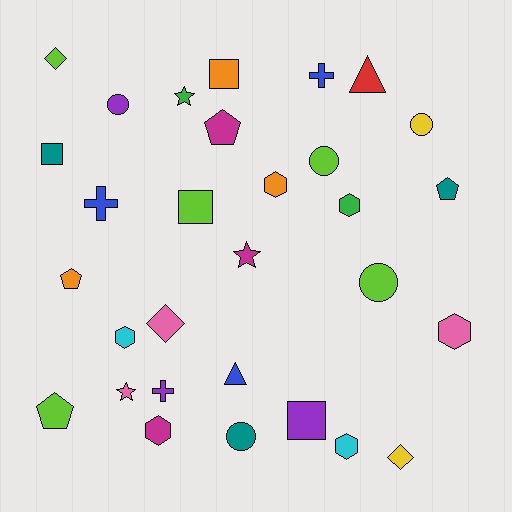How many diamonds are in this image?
There are 3 diamonds.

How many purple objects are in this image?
There are 3 purple objects.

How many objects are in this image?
There are 30 objects.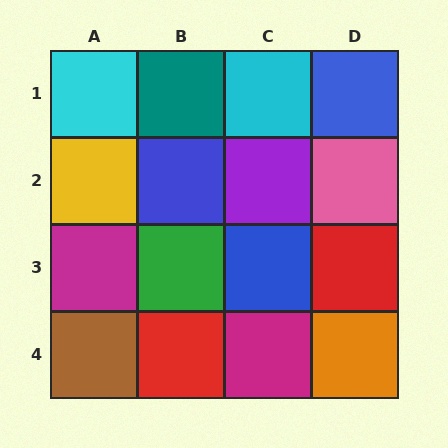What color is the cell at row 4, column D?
Orange.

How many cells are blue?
3 cells are blue.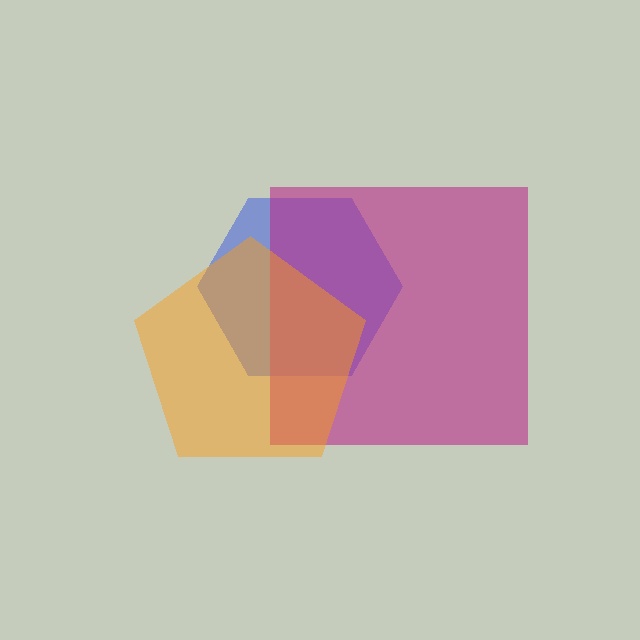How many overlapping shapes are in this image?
There are 3 overlapping shapes in the image.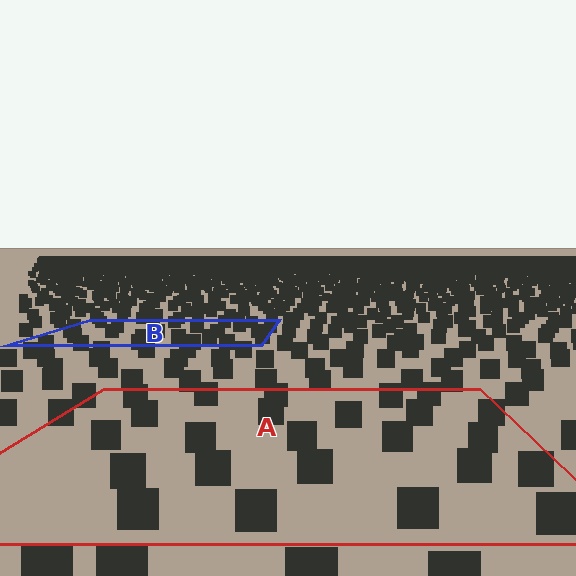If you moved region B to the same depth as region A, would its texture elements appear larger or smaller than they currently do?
They would appear larger. At a closer depth, the same texture elements are projected at a bigger on-screen size.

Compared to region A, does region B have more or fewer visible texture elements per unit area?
Region B has more texture elements per unit area — they are packed more densely because it is farther away.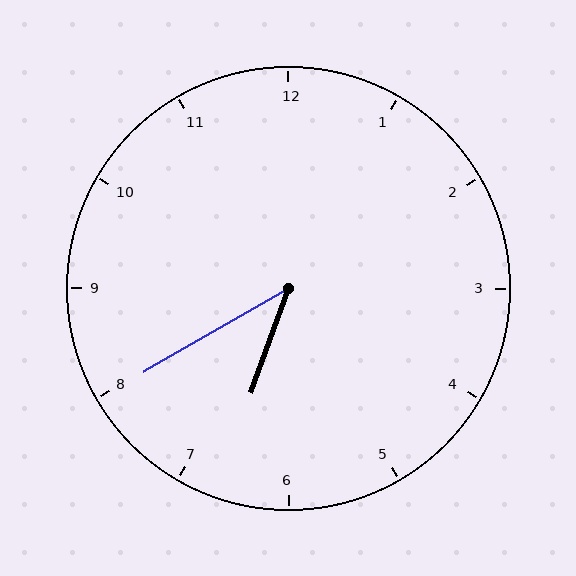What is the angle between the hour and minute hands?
Approximately 40 degrees.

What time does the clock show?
6:40.